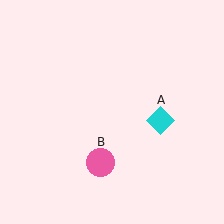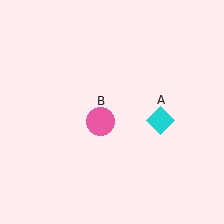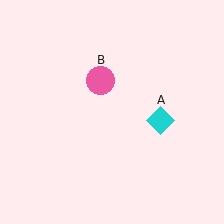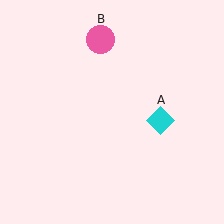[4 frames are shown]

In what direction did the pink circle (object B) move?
The pink circle (object B) moved up.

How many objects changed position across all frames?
1 object changed position: pink circle (object B).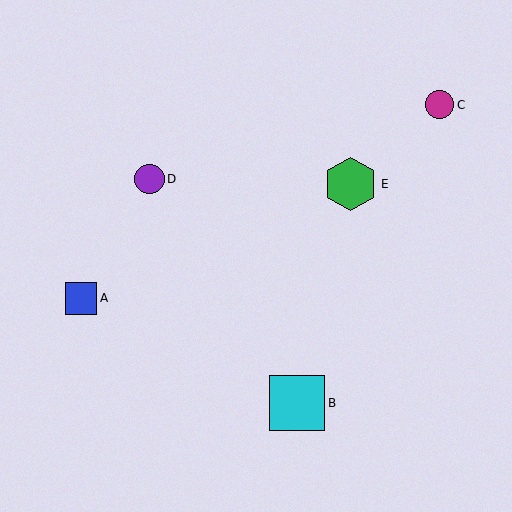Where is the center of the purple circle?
The center of the purple circle is at (149, 179).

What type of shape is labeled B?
Shape B is a cyan square.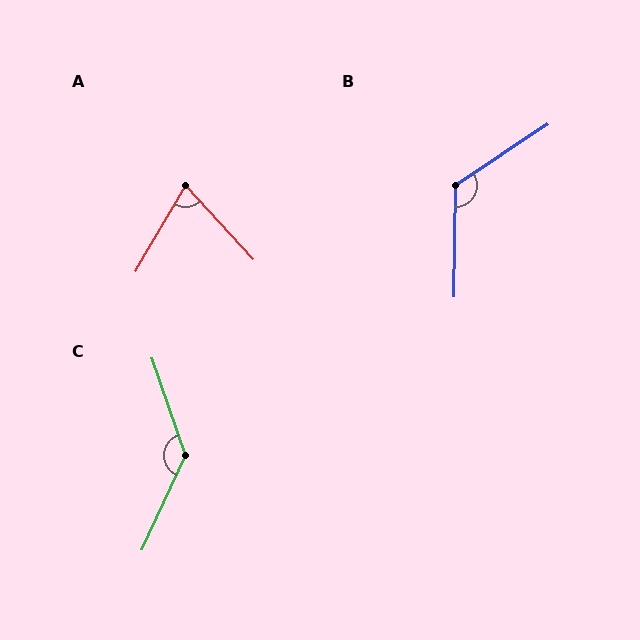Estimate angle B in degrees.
Approximately 124 degrees.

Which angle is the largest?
C, at approximately 136 degrees.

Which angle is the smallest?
A, at approximately 73 degrees.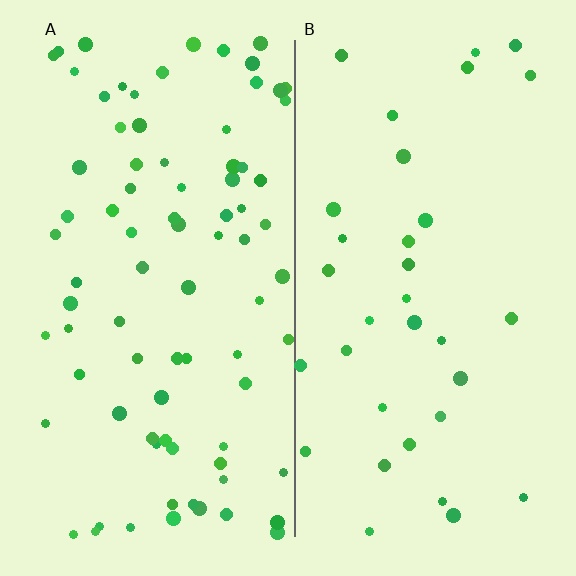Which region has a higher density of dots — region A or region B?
A (the left).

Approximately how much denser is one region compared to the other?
Approximately 2.4× — region A over region B.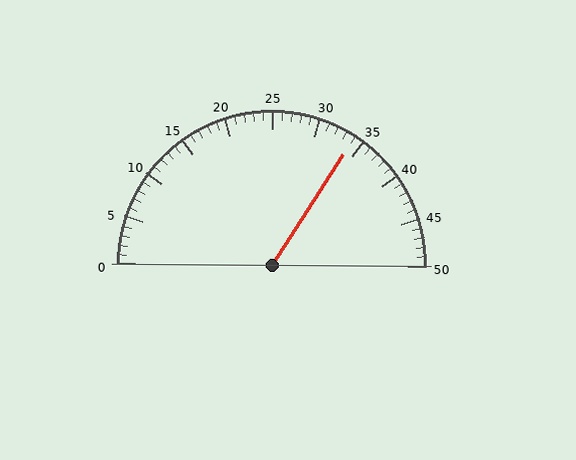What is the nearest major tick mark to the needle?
The nearest major tick mark is 35.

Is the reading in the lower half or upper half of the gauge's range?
The reading is in the upper half of the range (0 to 50).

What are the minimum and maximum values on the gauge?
The gauge ranges from 0 to 50.